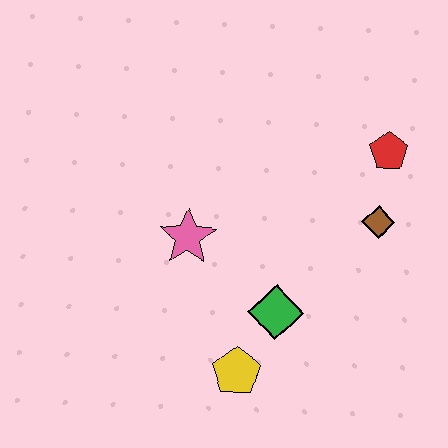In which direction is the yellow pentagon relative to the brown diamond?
The yellow pentagon is below the brown diamond.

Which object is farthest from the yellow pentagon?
The red pentagon is farthest from the yellow pentagon.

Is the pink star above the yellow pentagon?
Yes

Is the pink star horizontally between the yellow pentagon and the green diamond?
No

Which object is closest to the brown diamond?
The red pentagon is closest to the brown diamond.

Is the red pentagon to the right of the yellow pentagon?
Yes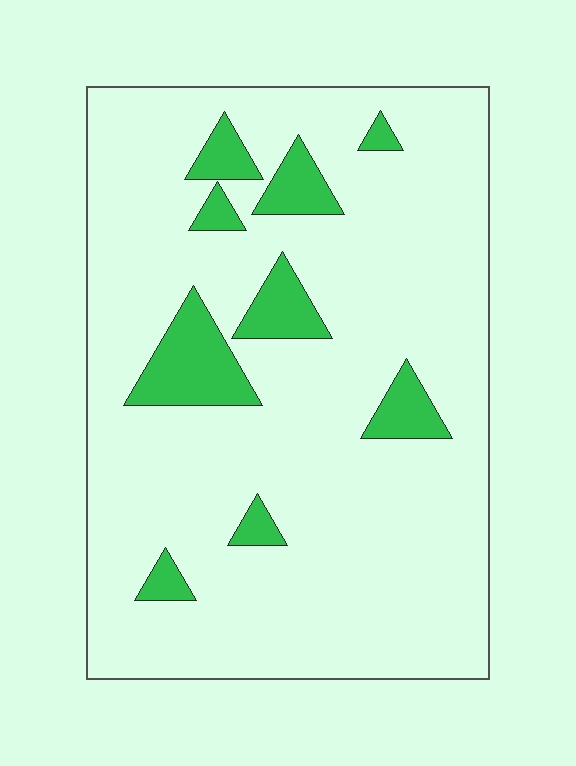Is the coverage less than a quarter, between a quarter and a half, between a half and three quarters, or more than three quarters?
Less than a quarter.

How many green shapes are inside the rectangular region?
9.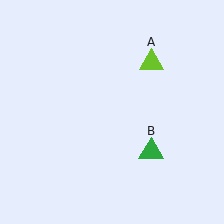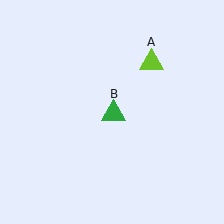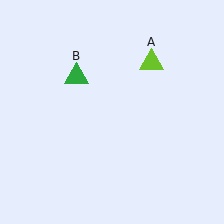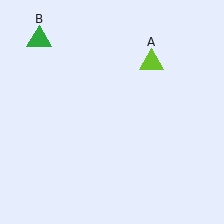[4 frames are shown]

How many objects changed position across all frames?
1 object changed position: green triangle (object B).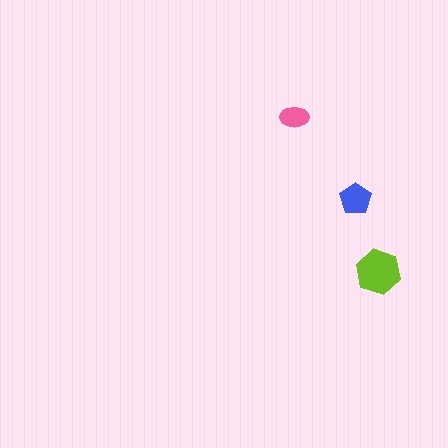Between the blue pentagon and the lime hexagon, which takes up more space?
The lime hexagon.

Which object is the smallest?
The pink ellipse.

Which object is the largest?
The lime hexagon.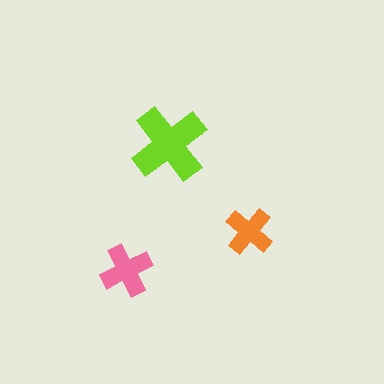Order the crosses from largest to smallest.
the lime one, the pink one, the orange one.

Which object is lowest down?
The pink cross is bottommost.